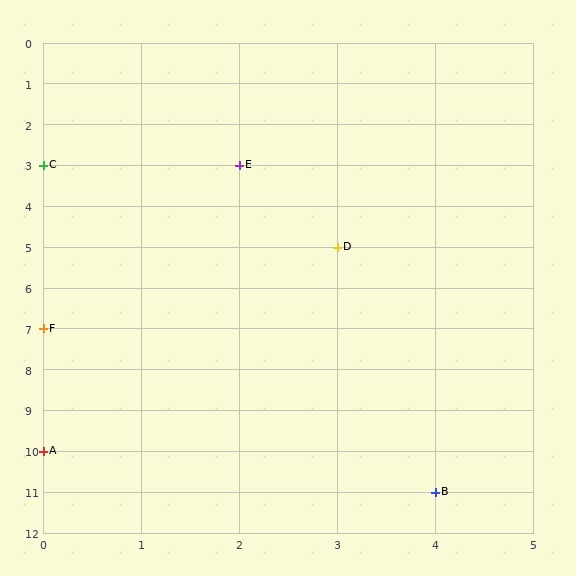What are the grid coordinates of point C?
Point C is at grid coordinates (0, 3).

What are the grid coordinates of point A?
Point A is at grid coordinates (0, 10).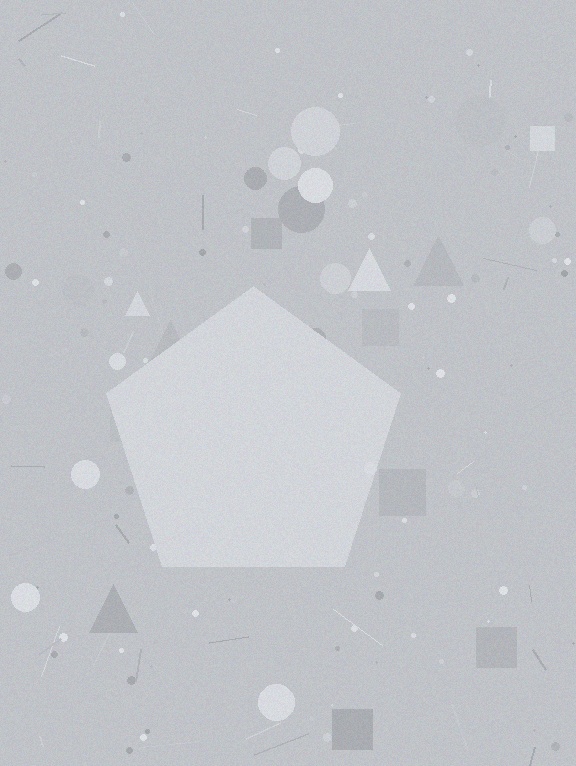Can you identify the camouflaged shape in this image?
The camouflaged shape is a pentagon.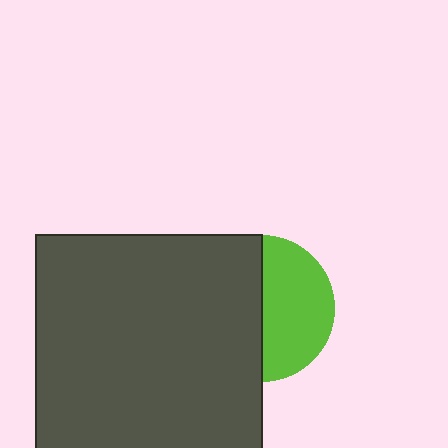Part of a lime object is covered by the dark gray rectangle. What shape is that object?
It is a circle.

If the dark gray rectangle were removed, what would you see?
You would see the complete lime circle.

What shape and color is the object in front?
The object in front is a dark gray rectangle.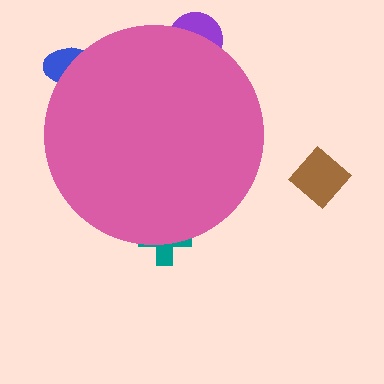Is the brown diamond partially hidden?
No, the brown diamond is fully visible.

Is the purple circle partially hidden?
Yes, the purple circle is partially hidden behind the pink circle.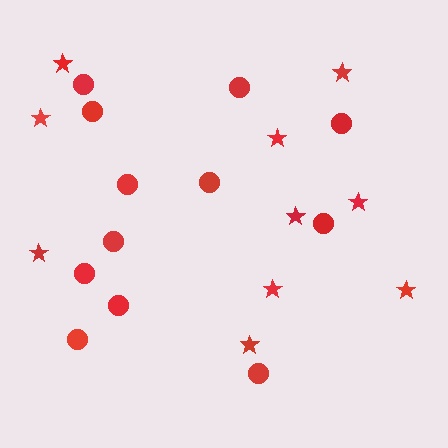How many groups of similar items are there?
There are 2 groups: one group of circles (12) and one group of stars (10).